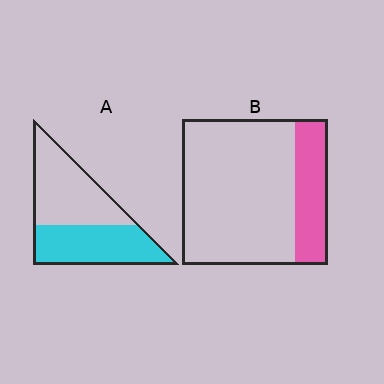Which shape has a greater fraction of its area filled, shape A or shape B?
Shape A.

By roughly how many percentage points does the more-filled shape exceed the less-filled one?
By roughly 25 percentage points (A over B).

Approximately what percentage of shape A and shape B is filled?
A is approximately 45% and B is approximately 25%.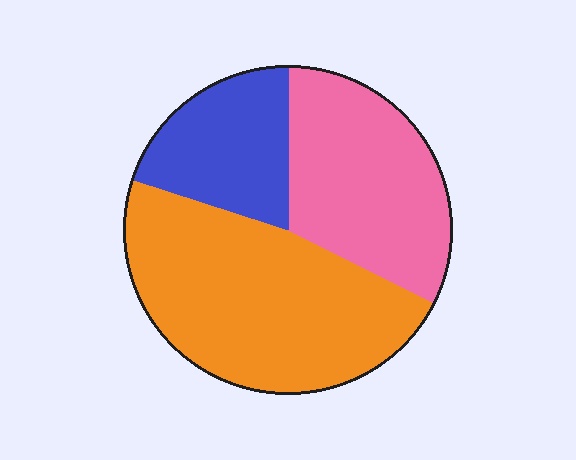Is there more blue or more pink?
Pink.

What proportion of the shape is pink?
Pink covers about 30% of the shape.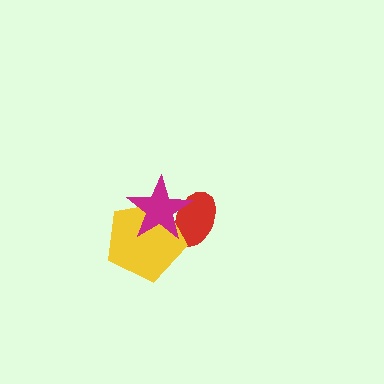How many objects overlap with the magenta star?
2 objects overlap with the magenta star.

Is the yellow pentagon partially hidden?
Yes, it is partially covered by another shape.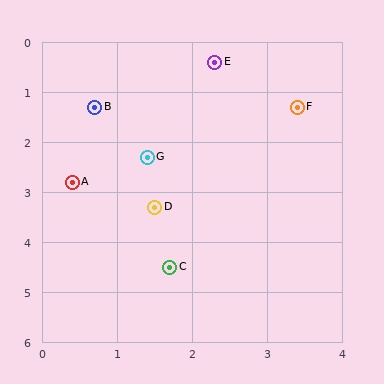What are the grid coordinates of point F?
Point F is at approximately (3.4, 1.3).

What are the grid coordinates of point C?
Point C is at approximately (1.7, 4.5).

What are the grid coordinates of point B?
Point B is at approximately (0.7, 1.3).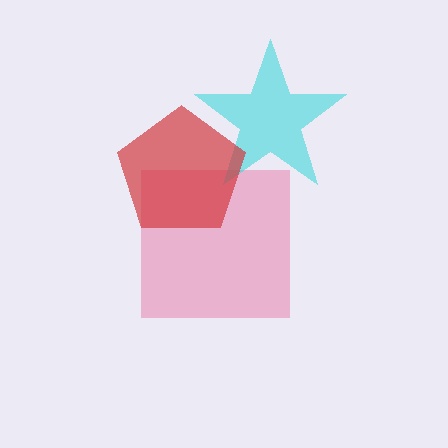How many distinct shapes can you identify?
There are 3 distinct shapes: a pink square, a cyan star, a red pentagon.